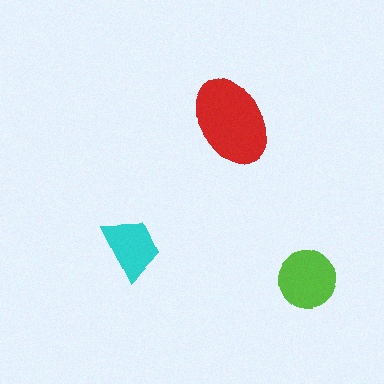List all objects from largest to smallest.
The red ellipse, the lime circle, the cyan trapezoid.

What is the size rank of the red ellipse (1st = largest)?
1st.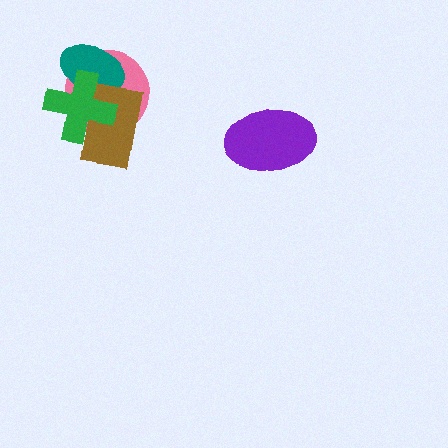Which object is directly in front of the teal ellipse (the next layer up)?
The brown rectangle is directly in front of the teal ellipse.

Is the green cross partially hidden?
No, no other shape covers it.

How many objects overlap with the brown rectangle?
3 objects overlap with the brown rectangle.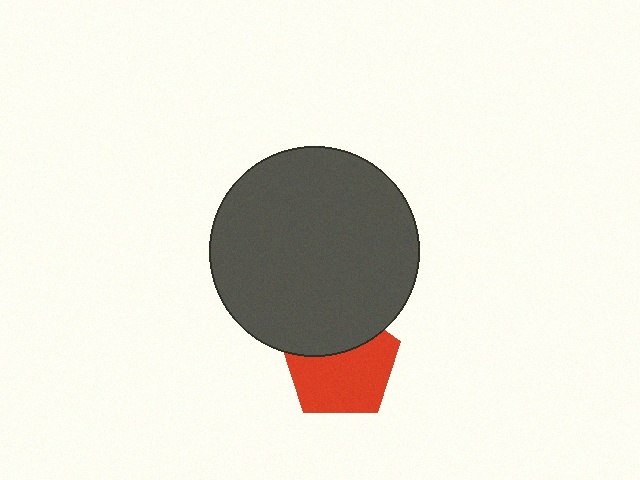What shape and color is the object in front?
The object in front is a dark gray circle.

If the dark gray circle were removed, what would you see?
You would see the complete red pentagon.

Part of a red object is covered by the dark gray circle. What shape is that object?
It is a pentagon.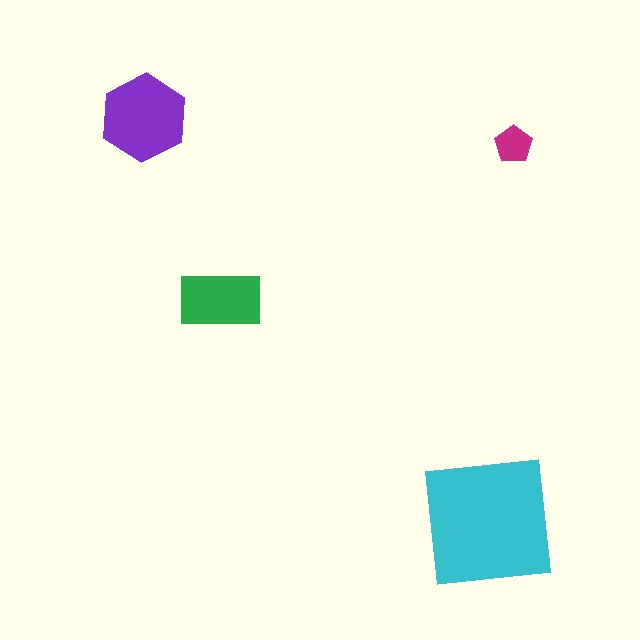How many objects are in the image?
There are 4 objects in the image.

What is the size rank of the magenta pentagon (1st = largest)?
4th.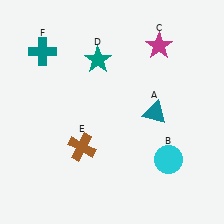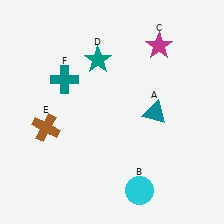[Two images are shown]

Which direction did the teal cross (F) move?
The teal cross (F) moved down.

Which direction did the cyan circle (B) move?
The cyan circle (B) moved down.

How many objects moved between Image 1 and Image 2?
3 objects moved between the two images.